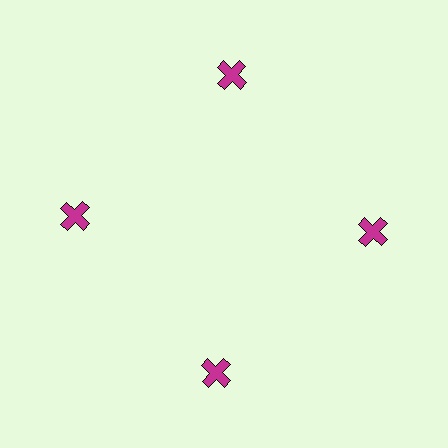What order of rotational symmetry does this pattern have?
This pattern has 4-fold rotational symmetry.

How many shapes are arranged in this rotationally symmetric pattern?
There are 4 shapes, arranged in 4 groups of 1.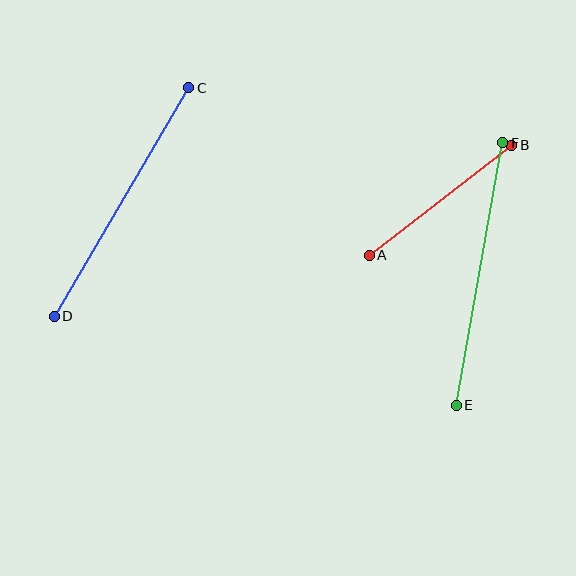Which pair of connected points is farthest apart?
Points E and F are farthest apart.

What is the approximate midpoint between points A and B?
The midpoint is at approximately (441, 200) pixels.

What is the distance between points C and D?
The distance is approximately 265 pixels.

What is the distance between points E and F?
The distance is approximately 266 pixels.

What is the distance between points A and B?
The distance is approximately 180 pixels.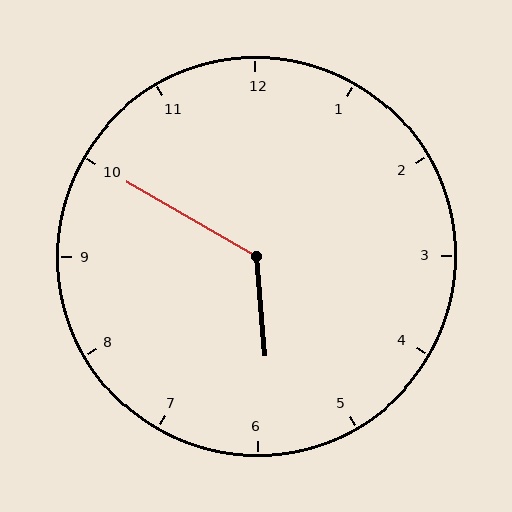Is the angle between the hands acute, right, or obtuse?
It is obtuse.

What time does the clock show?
5:50.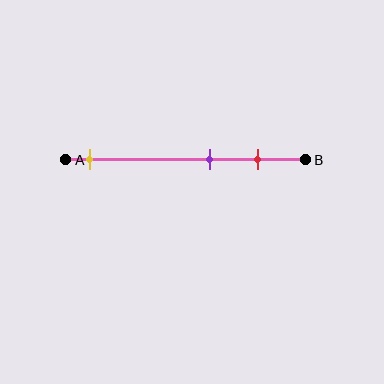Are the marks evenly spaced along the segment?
No, the marks are not evenly spaced.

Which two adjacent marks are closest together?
The purple and red marks are the closest adjacent pair.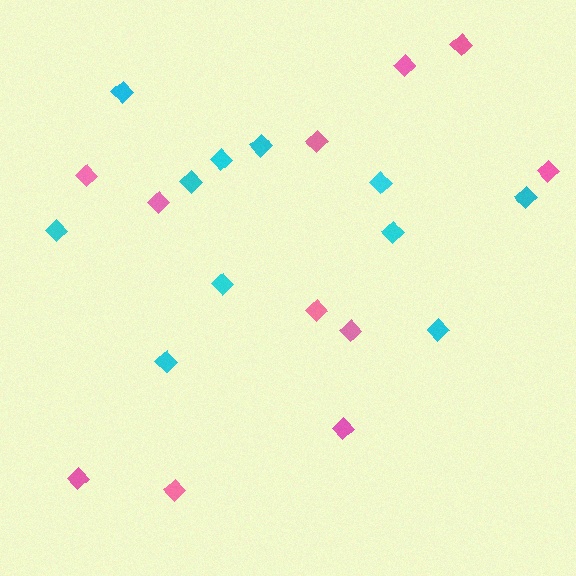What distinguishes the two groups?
There are 2 groups: one group of pink diamonds (11) and one group of cyan diamonds (11).